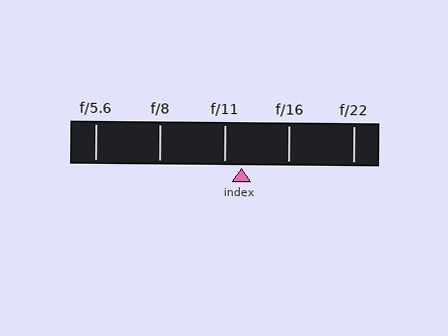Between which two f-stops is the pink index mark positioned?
The index mark is between f/11 and f/16.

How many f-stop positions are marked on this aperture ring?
There are 5 f-stop positions marked.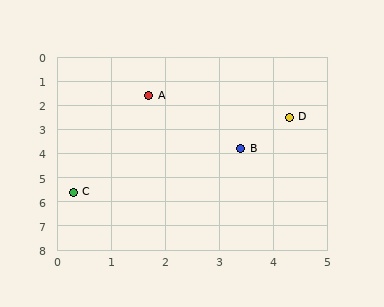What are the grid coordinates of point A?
Point A is at approximately (1.7, 1.6).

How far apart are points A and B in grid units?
Points A and B are about 2.8 grid units apart.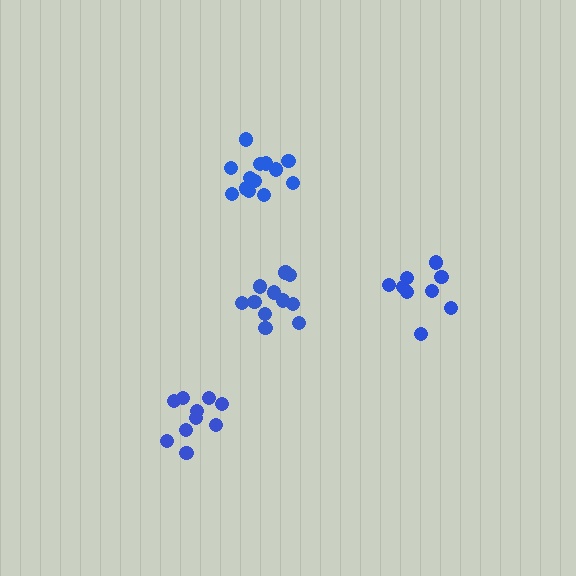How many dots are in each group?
Group 1: 10 dots, Group 2: 14 dots, Group 3: 11 dots, Group 4: 9 dots (44 total).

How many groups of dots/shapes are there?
There are 4 groups.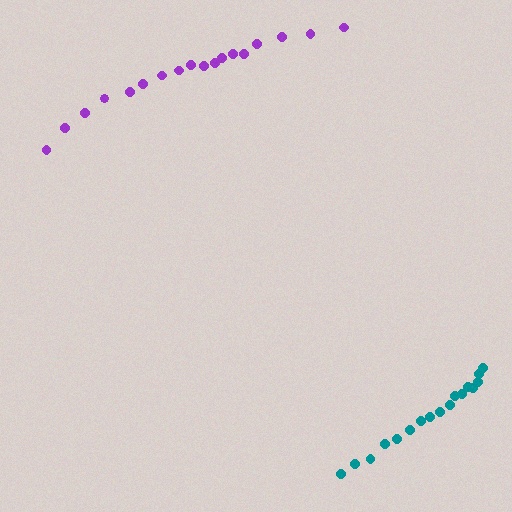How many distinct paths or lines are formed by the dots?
There are 2 distinct paths.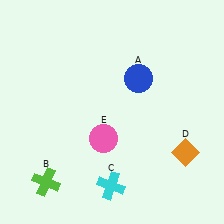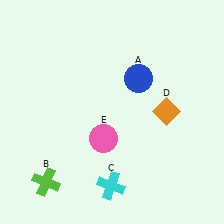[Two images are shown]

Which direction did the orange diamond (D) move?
The orange diamond (D) moved up.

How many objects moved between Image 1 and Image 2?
1 object moved between the two images.